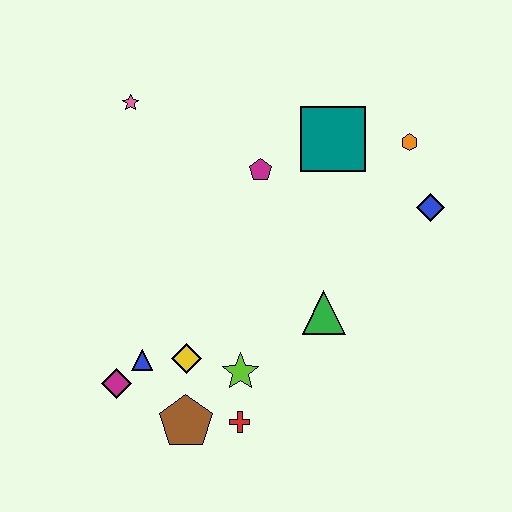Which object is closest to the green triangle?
The lime star is closest to the green triangle.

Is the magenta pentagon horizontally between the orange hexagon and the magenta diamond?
Yes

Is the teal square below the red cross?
No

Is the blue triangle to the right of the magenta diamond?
Yes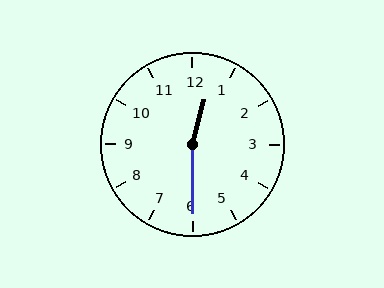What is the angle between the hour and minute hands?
Approximately 165 degrees.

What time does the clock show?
12:30.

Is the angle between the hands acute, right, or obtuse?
It is obtuse.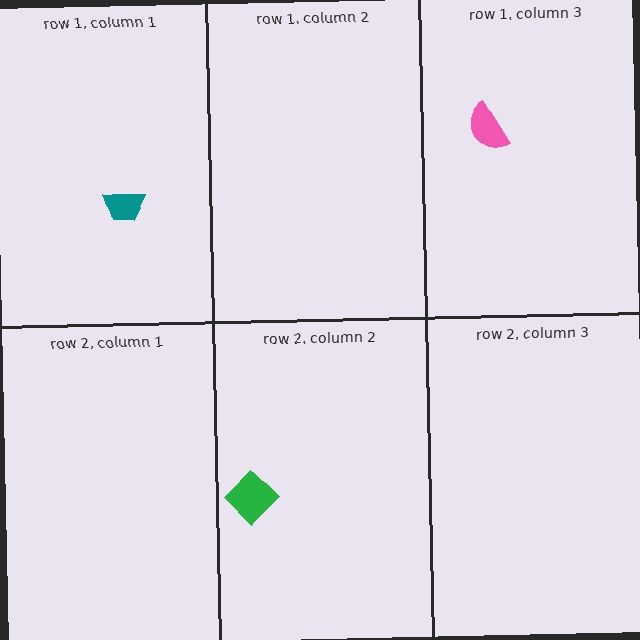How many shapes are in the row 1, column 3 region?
1.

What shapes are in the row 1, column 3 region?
The pink semicircle.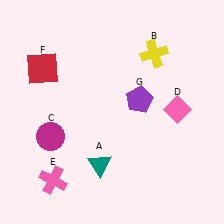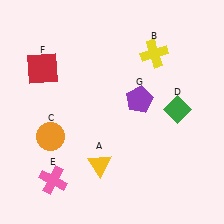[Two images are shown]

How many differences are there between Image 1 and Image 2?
There are 3 differences between the two images.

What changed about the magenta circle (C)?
In Image 1, C is magenta. In Image 2, it changed to orange.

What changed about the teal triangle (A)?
In Image 1, A is teal. In Image 2, it changed to yellow.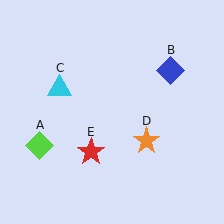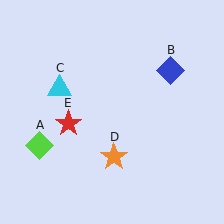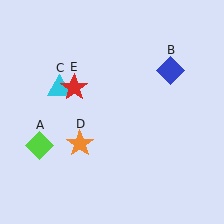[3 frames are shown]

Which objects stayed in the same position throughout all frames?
Lime diamond (object A) and blue diamond (object B) and cyan triangle (object C) remained stationary.